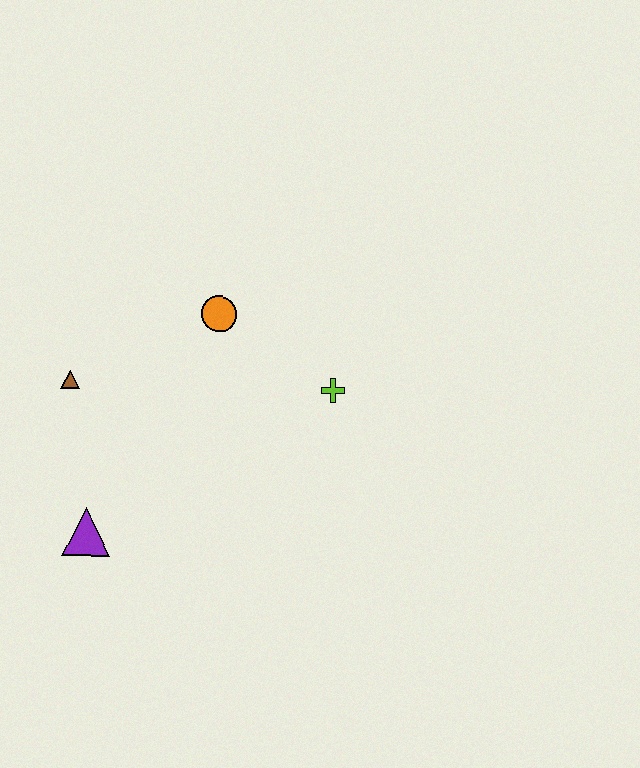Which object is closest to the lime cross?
The orange circle is closest to the lime cross.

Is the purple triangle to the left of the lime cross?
Yes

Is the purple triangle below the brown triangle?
Yes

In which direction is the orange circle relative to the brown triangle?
The orange circle is to the right of the brown triangle.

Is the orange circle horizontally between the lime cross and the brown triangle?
Yes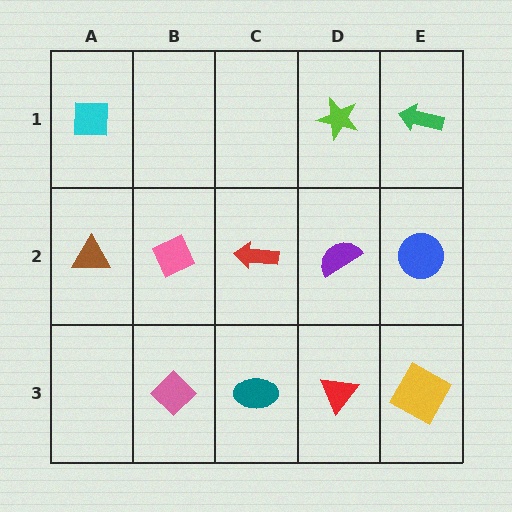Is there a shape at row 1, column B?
No, that cell is empty.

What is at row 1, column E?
A green arrow.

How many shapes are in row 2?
5 shapes.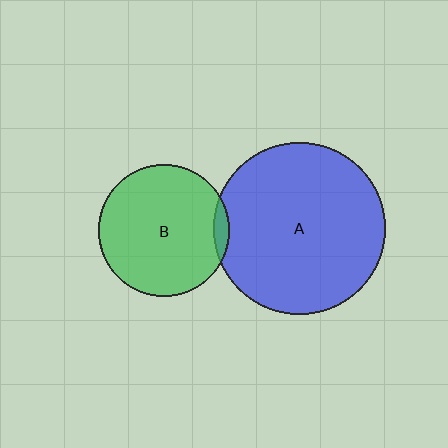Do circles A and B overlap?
Yes.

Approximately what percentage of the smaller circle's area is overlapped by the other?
Approximately 5%.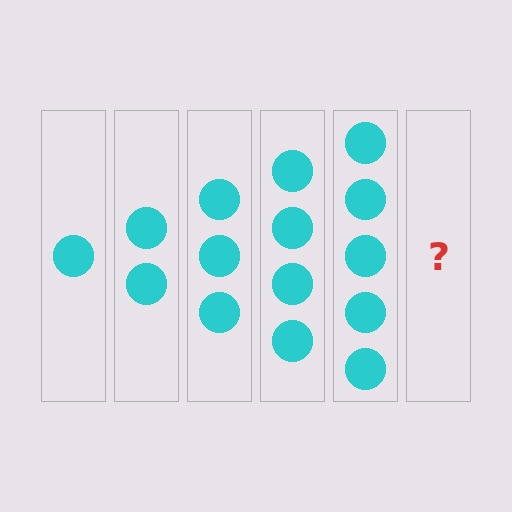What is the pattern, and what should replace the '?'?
The pattern is that each step adds one more circle. The '?' should be 6 circles.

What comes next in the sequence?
The next element should be 6 circles.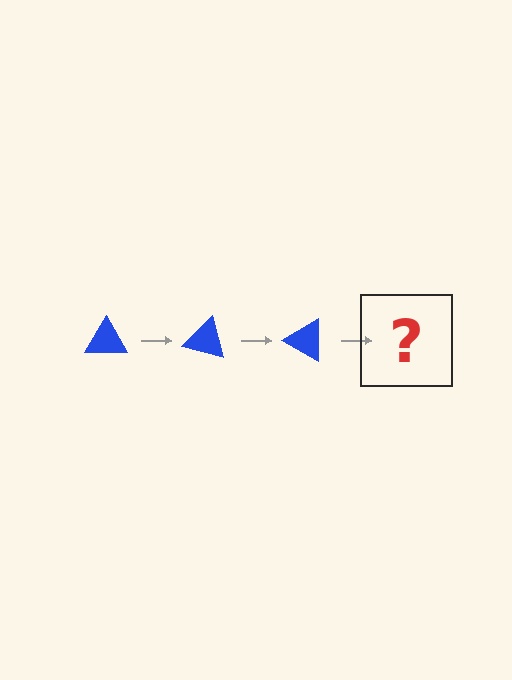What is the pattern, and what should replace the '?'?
The pattern is that the triangle rotates 15 degrees each step. The '?' should be a blue triangle rotated 45 degrees.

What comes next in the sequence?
The next element should be a blue triangle rotated 45 degrees.